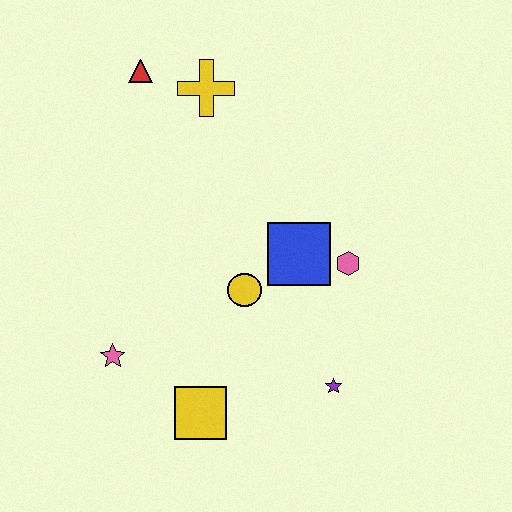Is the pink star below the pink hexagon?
Yes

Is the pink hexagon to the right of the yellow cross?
Yes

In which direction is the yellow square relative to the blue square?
The yellow square is below the blue square.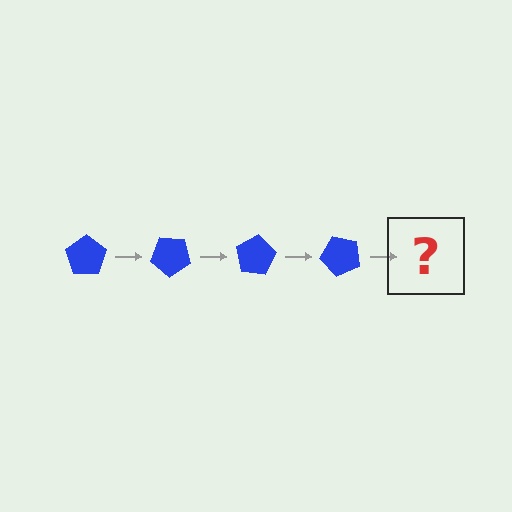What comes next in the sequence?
The next element should be a blue pentagon rotated 160 degrees.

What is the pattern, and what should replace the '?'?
The pattern is that the pentagon rotates 40 degrees each step. The '?' should be a blue pentagon rotated 160 degrees.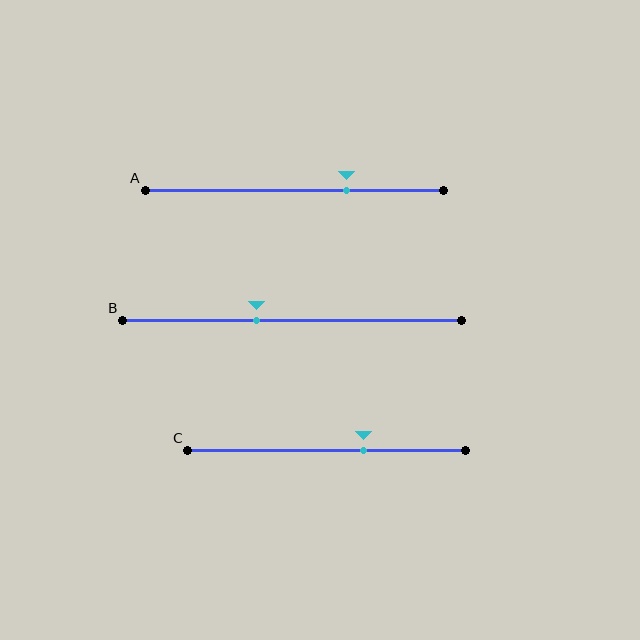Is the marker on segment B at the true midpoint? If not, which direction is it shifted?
No, the marker on segment B is shifted to the left by about 11% of the segment length.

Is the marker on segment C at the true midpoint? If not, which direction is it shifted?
No, the marker on segment C is shifted to the right by about 13% of the segment length.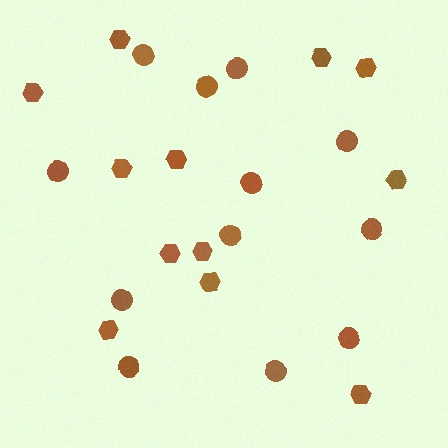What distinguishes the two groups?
There are 2 groups: one group of circles (12) and one group of hexagons (12).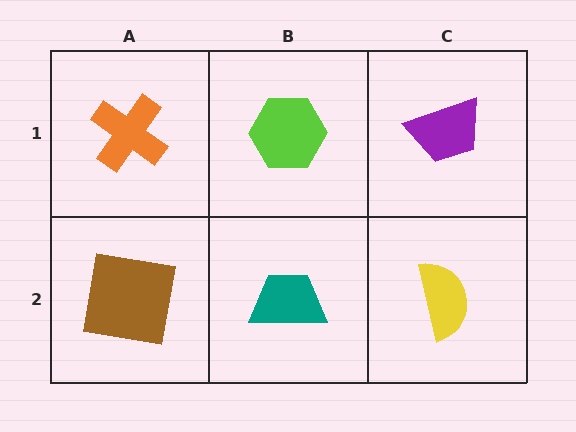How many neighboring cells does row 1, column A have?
2.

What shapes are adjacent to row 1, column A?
A brown square (row 2, column A), a lime hexagon (row 1, column B).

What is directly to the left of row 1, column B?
An orange cross.